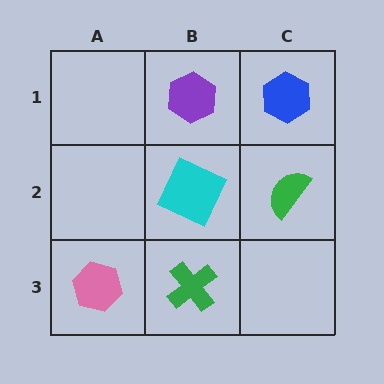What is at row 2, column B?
A cyan square.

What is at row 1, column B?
A purple hexagon.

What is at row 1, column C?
A blue hexagon.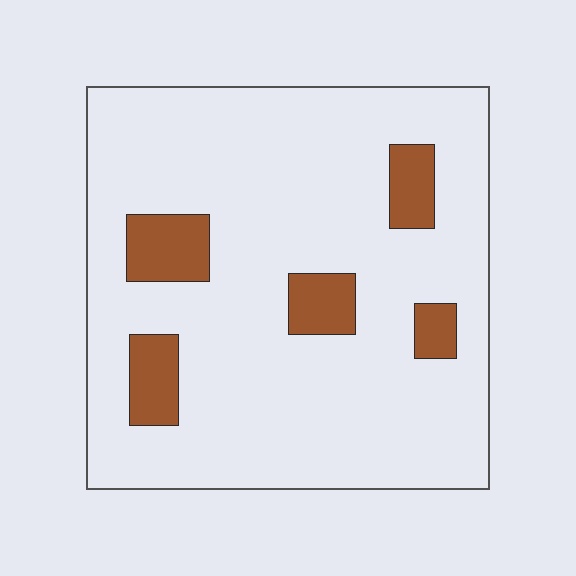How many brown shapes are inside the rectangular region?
5.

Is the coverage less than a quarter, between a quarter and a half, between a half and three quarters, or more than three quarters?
Less than a quarter.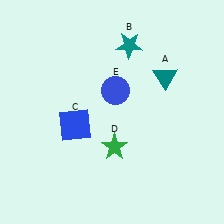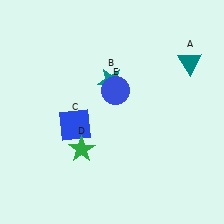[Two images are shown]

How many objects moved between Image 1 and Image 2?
3 objects moved between the two images.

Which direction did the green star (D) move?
The green star (D) moved left.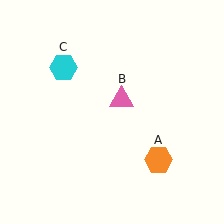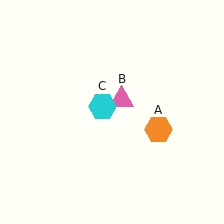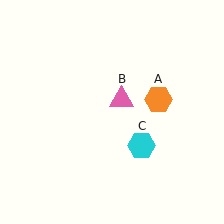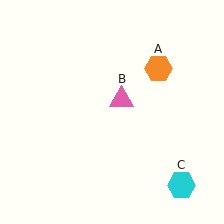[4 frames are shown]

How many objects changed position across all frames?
2 objects changed position: orange hexagon (object A), cyan hexagon (object C).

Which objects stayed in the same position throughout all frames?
Pink triangle (object B) remained stationary.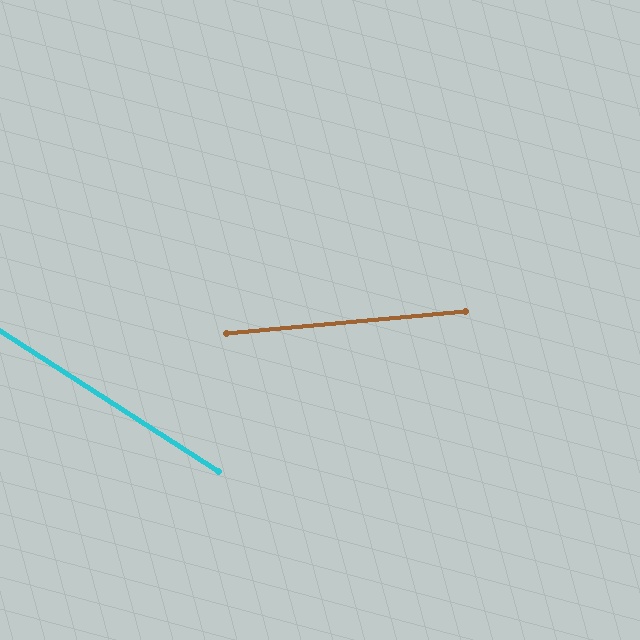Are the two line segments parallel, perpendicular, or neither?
Neither parallel nor perpendicular — they differ by about 38°.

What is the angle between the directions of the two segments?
Approximately 38 degrees.